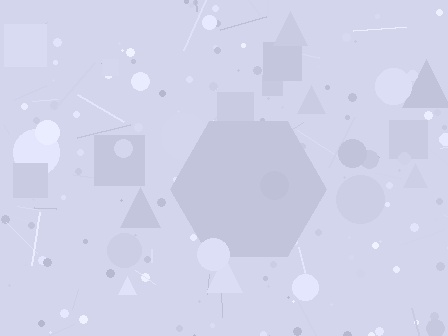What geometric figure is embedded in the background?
A hexagon is embedded in the background.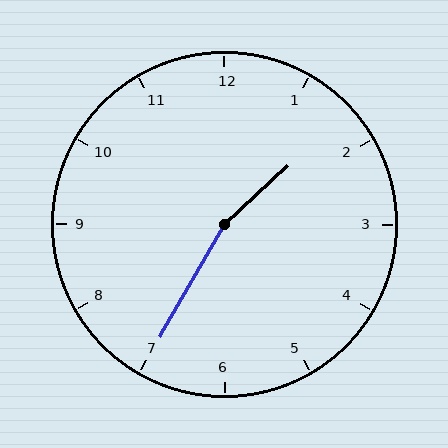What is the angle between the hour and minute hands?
Approximately 162 degrees.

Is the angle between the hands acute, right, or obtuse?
It is obtuse.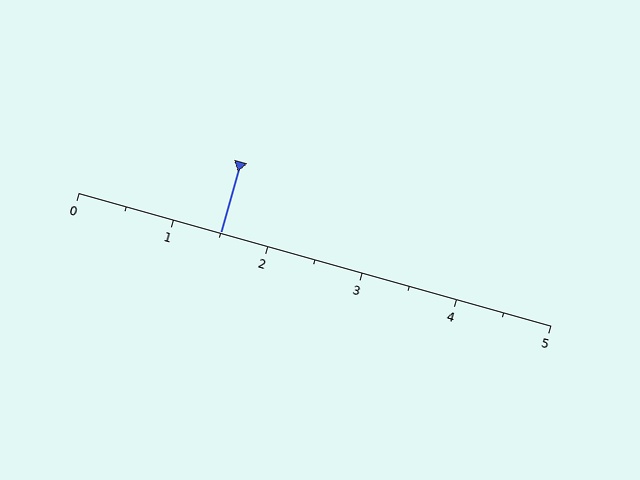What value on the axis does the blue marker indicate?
The marker indicates approximately 1.5.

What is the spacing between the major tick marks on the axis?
The major ticks are spaced 1 apart.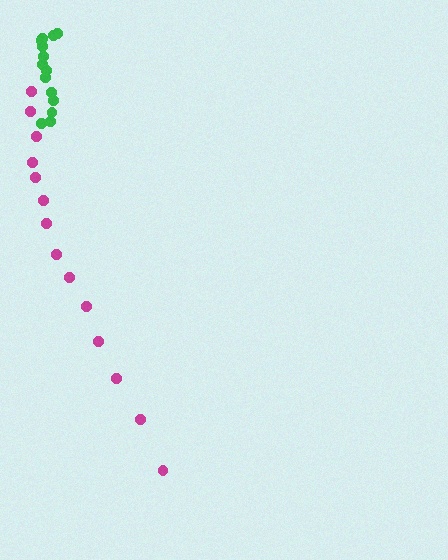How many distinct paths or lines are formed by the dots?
There are 2 distinct paths.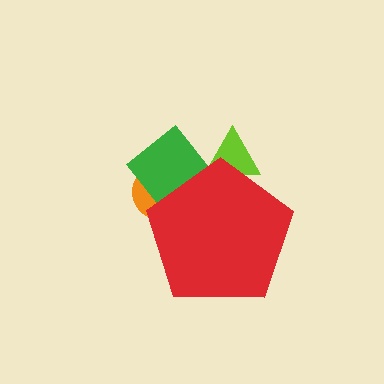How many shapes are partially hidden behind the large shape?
3 shapes are partially hidden.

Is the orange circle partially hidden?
Yes, the orange circle is partially hidden behind the red pentagon.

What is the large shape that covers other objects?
A red pentagon.